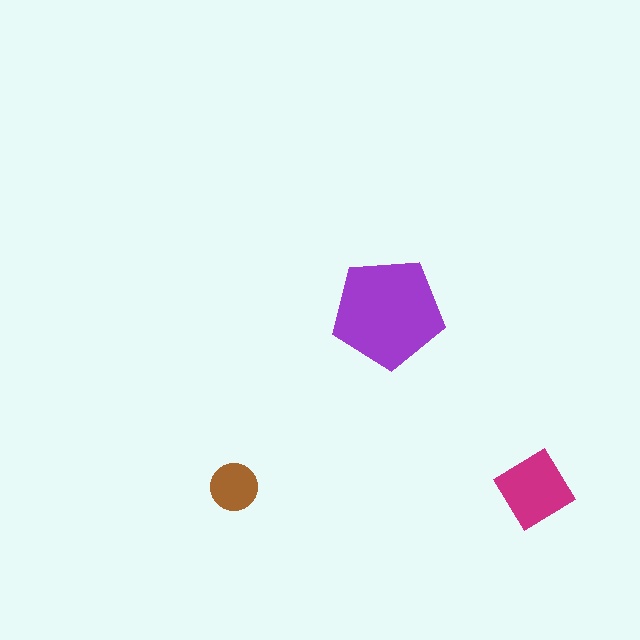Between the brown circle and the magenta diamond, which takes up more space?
The magenta diamond.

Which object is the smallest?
The brown circle.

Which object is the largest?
The purple pentagon.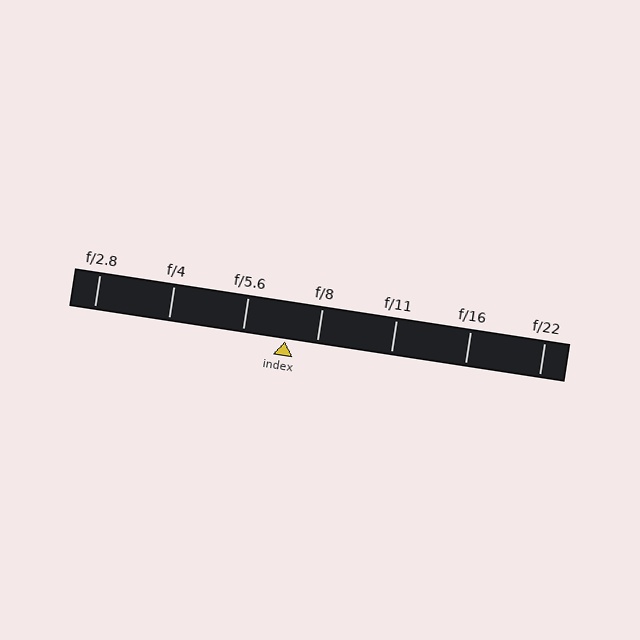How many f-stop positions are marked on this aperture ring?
There are 7 f-stop positions marked.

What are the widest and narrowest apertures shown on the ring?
The widest aperture shown is f/2.8 and the narrowest is f/22.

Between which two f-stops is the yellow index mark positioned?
The index mark is between f/5.6 and f/8.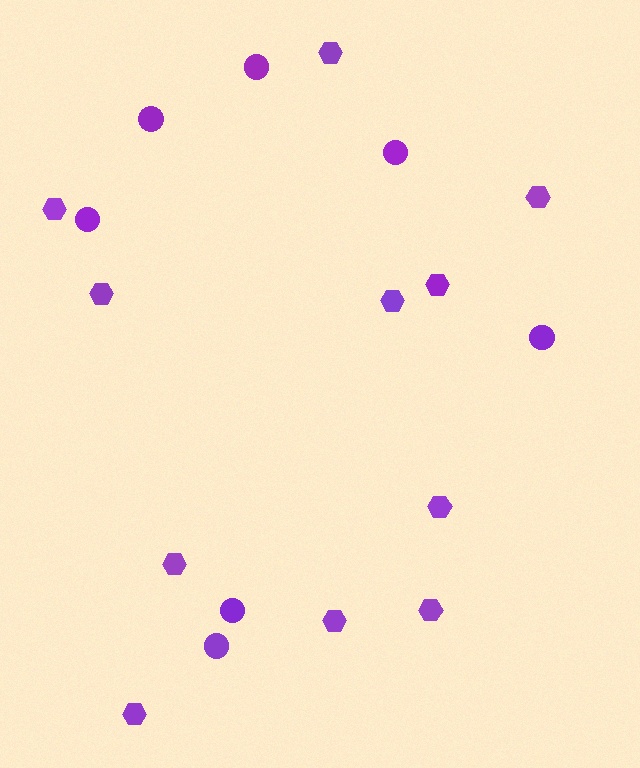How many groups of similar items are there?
There are 2 groups: one group of hexagons (11) and one group of circles (7).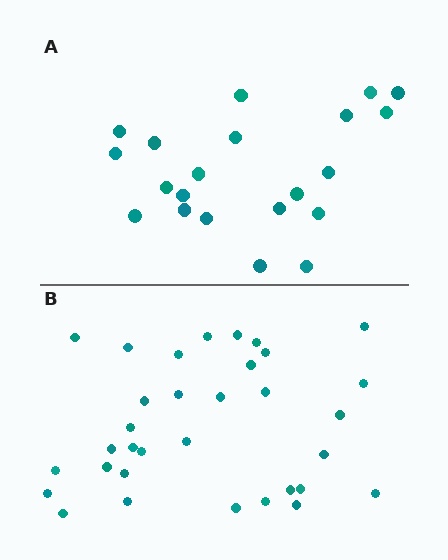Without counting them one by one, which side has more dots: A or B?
Region B (the bottom region) has more dots.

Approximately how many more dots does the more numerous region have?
Region B has roughly 12 or so more dots than region A.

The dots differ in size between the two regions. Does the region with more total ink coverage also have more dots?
No. Region A has more total ink coverage because its dots are larger, but region B actually contains more individual dots. Total area can be misleading — the number of items is what matters here.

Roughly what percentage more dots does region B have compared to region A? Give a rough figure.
About 55% more.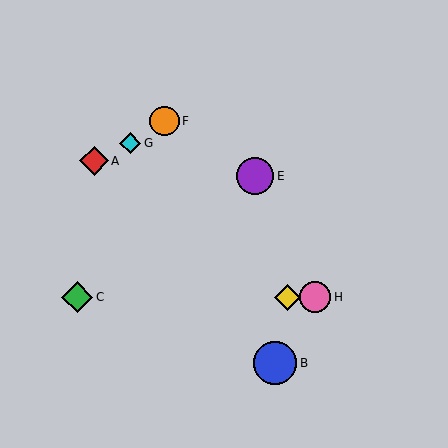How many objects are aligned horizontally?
3 objects (C, D, H) are aligned horizontally.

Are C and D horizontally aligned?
Yes, both are at y≈297.